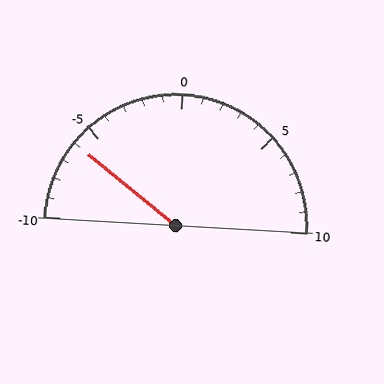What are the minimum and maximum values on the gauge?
The gauge ranges from -10 to 10.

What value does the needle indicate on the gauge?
The needle indicates approximately -6.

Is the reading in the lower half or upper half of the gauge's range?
The reading is in the lower half of the range (-10 to 10).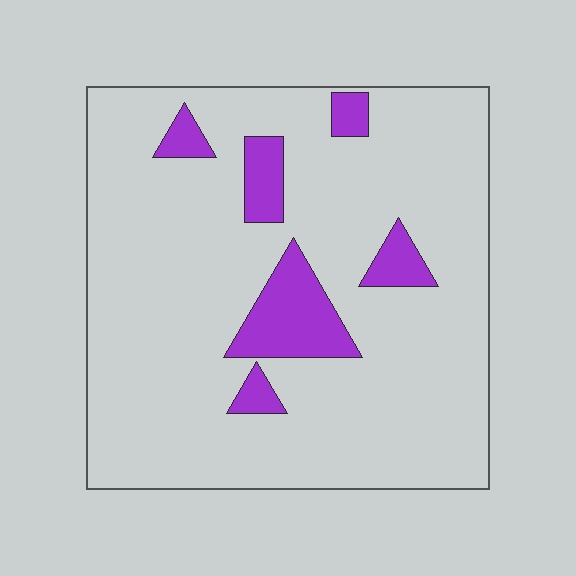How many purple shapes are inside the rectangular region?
6.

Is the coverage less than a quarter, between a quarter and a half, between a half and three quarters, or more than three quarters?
Less than a quarter.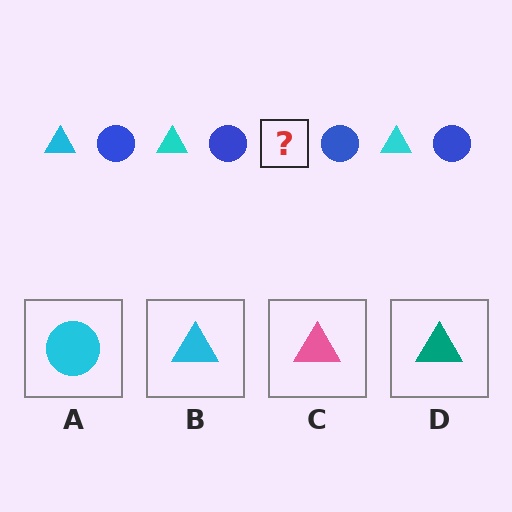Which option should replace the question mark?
Option B.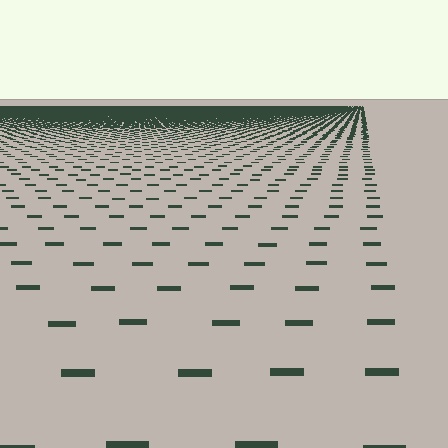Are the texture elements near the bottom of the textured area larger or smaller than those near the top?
Larger. Near the bottom, elements are closer to the viewer and appear at a bigger on-screen size.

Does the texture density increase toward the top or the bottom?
Density increases toward the top.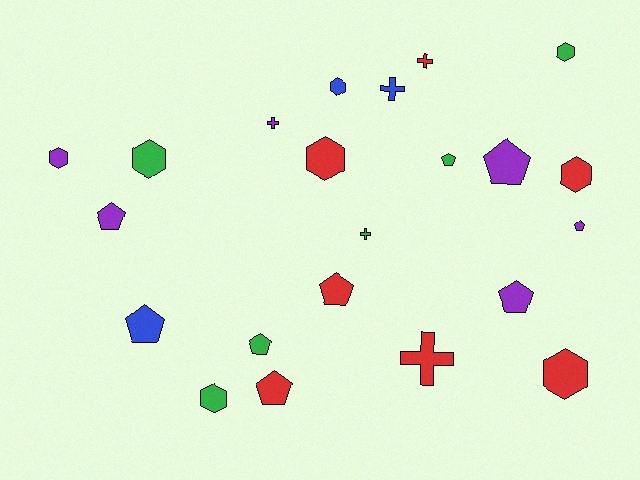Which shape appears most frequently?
Pentagon, with 9 objects.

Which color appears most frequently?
Red, with 7 objects.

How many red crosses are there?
There are 2 red crosses.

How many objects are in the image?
There are 22 objects.